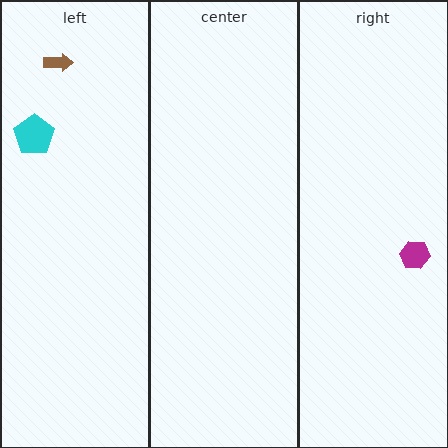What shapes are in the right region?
The magenta hexagon.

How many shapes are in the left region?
2.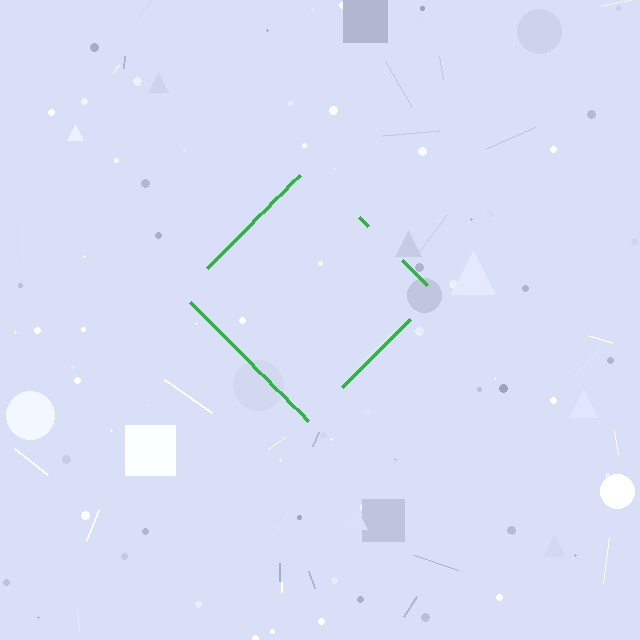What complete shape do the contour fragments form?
The contour fragments form a diamond.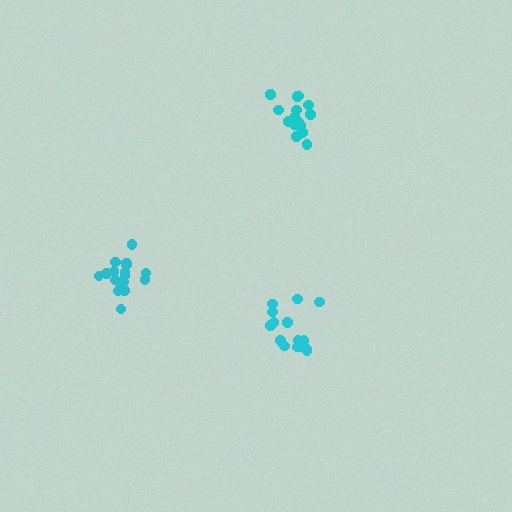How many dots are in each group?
Group 1: 16 dots, Group 2: 15 dots, Group 3: 18 dots (49 total).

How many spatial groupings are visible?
There are 3 spatial groupings.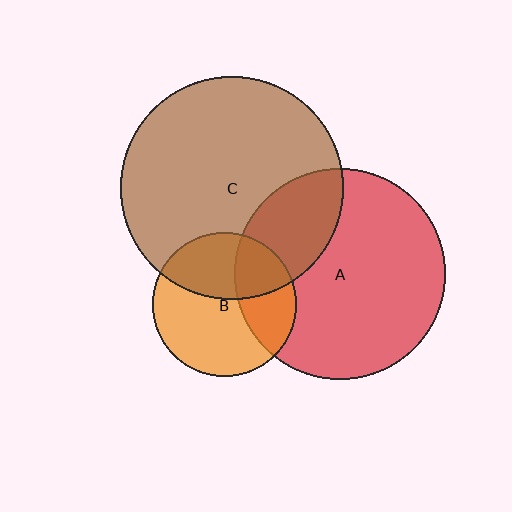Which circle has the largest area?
Circle C (brown).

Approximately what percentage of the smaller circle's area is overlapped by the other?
Approximately 25%.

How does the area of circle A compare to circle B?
Approximately 2.2 times.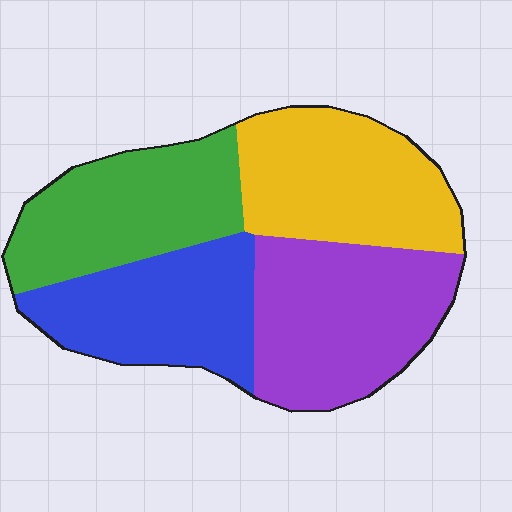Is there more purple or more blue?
Purple.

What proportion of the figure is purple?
Purple takes up between a sixth and a third of the figure.